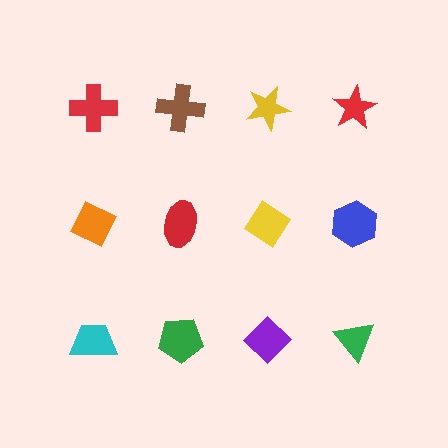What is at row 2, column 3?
A yellow diamond.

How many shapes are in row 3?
4 shapes.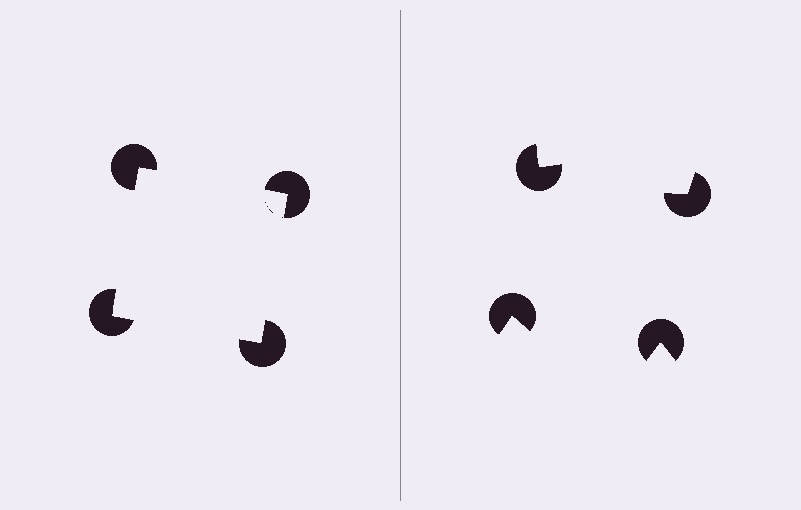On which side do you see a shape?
An illusory square appears on the left side. On the right side the wedge cuts are rotated, so no coherent shape forms.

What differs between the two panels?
The pac-man discs are positioned identically on both sides; only the wedge orientations differ. On the left they align to a square; on the right they are misaligned.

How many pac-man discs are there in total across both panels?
8 — 4 on each side.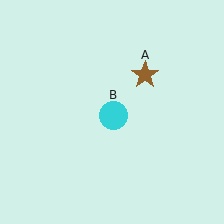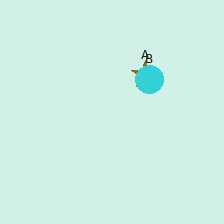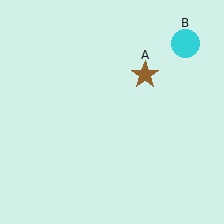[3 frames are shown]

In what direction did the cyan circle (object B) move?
The cyan circle (object B) moved up and to the right.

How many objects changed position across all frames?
1 object changed position: cyan circle (object B).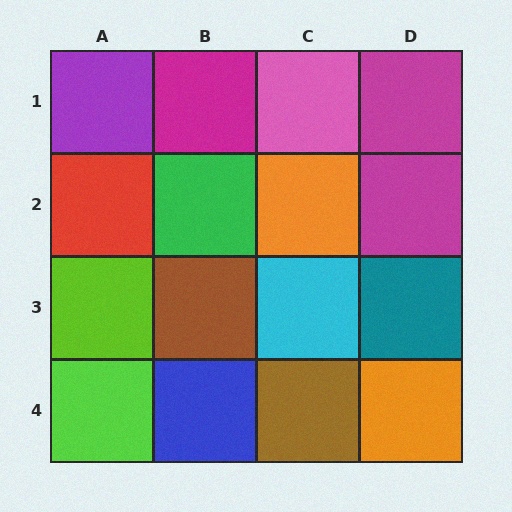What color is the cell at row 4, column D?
Orange.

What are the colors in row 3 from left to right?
Lime, brown, cyan, teal.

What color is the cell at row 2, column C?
Orange.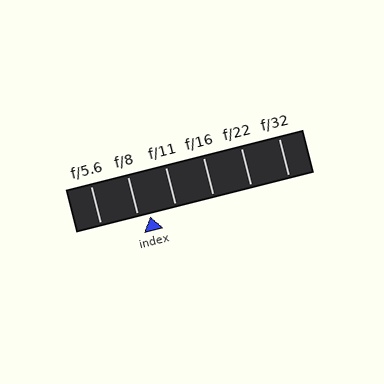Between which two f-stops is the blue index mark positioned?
The index mark is between f/8 and f/11.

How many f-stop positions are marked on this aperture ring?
There are 6 f-stop positions marked.